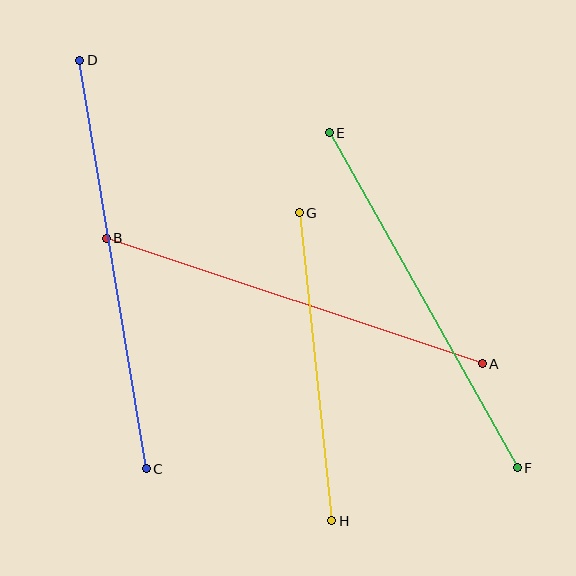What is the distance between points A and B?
The distance is approximately 396 pixels.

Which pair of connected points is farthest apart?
Points C and D are farthest apart.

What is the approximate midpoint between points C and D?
The midpoint is at approximately (113, 264) pixels.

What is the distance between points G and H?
The distance is approximately 310 pixels.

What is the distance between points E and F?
The distance is approximately 384 pixels.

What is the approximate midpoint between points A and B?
The midpoint is at approximately (294, 301) pixels.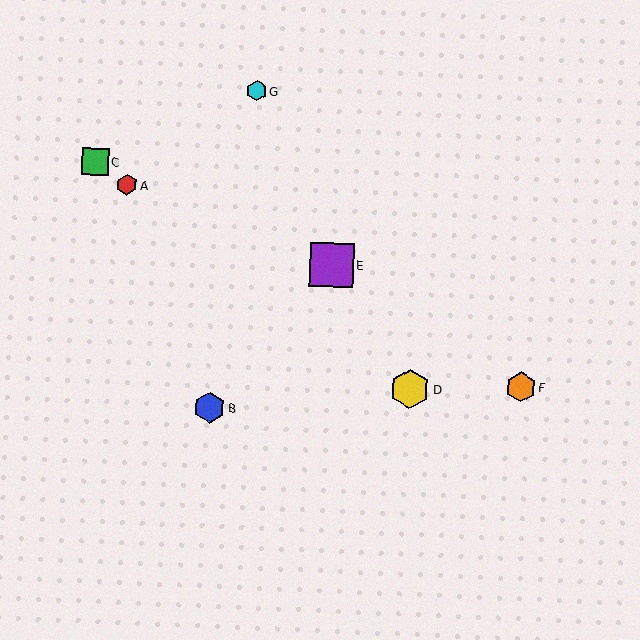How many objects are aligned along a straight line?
3 objects (A, C, D) are aligned along a straight line.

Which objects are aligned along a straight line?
Objects A, C, D are aligned along a straight line.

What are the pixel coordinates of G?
Object G is at (257, 91).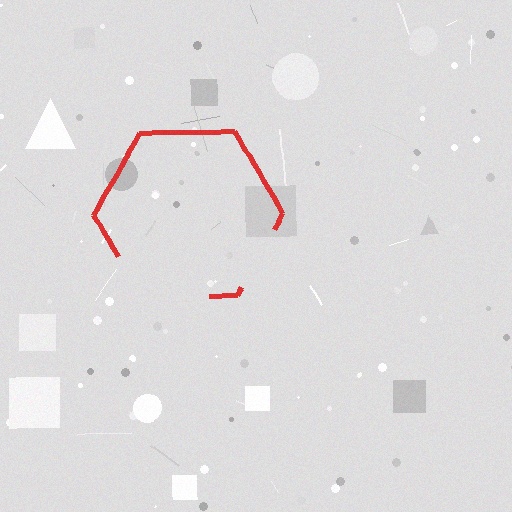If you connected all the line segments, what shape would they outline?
They would outline a hexagon.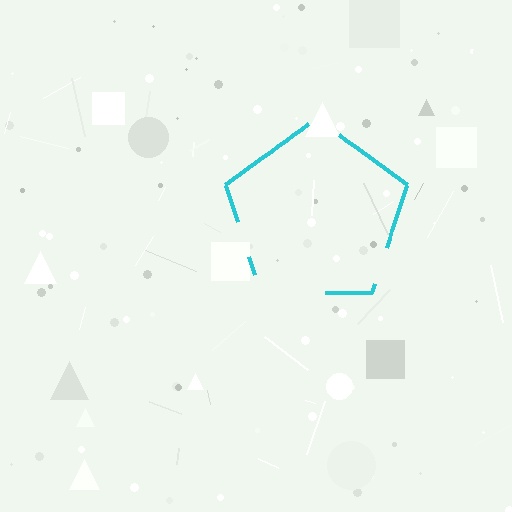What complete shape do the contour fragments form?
The contour fragments form a pentagon.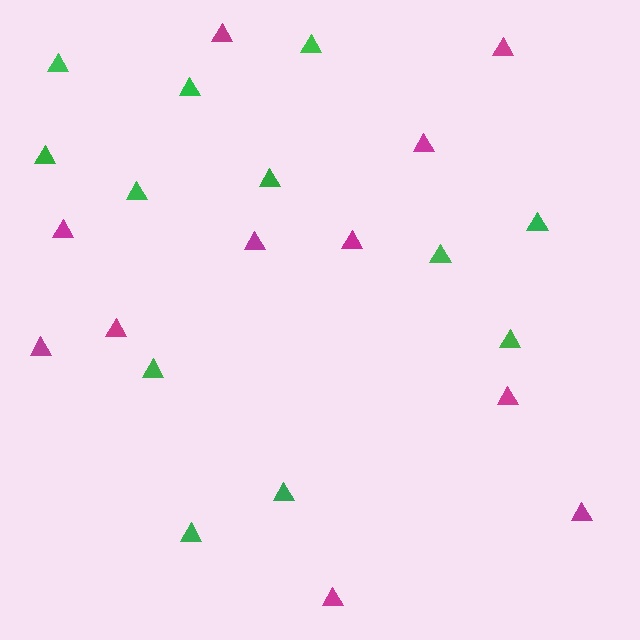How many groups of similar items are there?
There are 2 groups: one group of green triangles (12) and one group of magenta triangles (11).